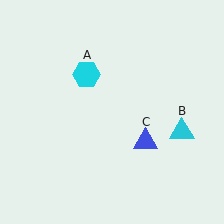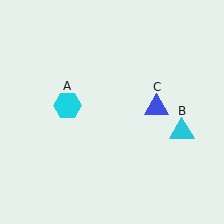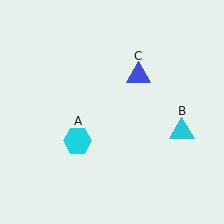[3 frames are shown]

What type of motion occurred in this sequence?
The cyan hexagon (object A), blue triangle (object C) rotated counterclockwise around the center of the scene.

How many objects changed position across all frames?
2 objects changed position: cyan hexagon (object A), blue triangle (object C).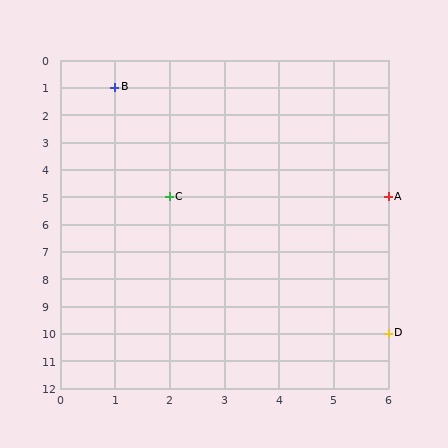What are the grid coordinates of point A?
Point A is at grid coordinates (6, 5).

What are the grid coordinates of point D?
Point D is at grid coordinates (6, 10).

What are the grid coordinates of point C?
Point C is at grid coordinates (2, 5).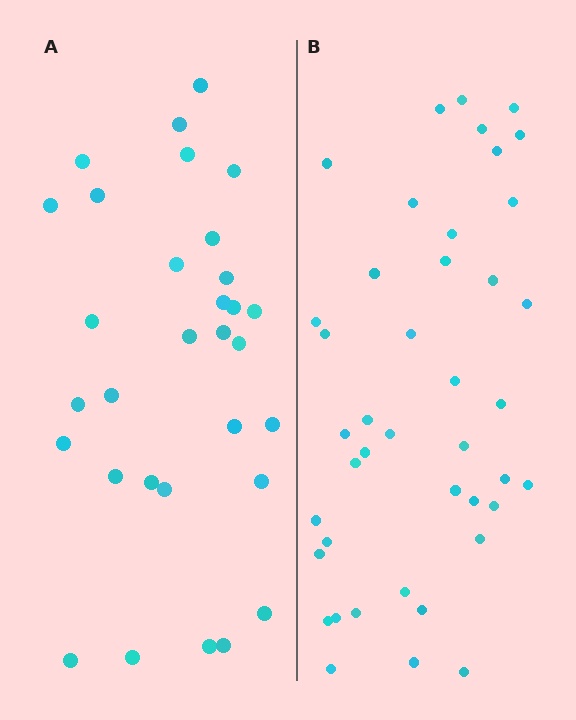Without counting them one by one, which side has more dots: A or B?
Region B (the right region) has more dots.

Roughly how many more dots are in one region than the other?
Region B has roughly 12 or so more dots than region A.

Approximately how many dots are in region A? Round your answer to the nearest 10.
About 30 dots. (The exact count is 31, which rounds to 30.)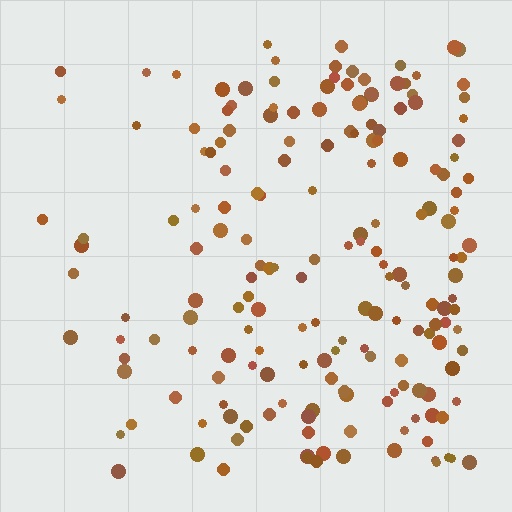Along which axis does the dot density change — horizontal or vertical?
Horizontal.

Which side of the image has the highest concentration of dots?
The right.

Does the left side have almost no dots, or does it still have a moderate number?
Still a moderate number, just noticeably fewer than the right.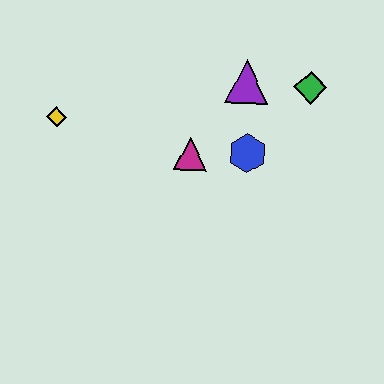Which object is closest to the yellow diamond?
The magenta triangle is closest to the yellow diamond.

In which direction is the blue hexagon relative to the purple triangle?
The blue hexagon is below the purple triangle.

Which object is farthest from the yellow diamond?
The green diamond is farthest from the yellow diamond.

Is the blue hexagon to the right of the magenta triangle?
Yes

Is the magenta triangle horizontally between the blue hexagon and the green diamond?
No